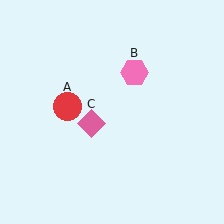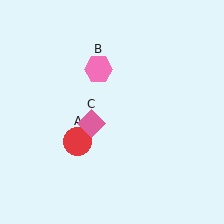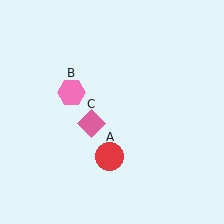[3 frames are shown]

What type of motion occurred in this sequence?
The red circle (object A), pink hexagon (object B) rotated counterclockwise around the center of the scene.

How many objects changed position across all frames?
2 objects changed position: red circle (object A), pink hexagon (object B).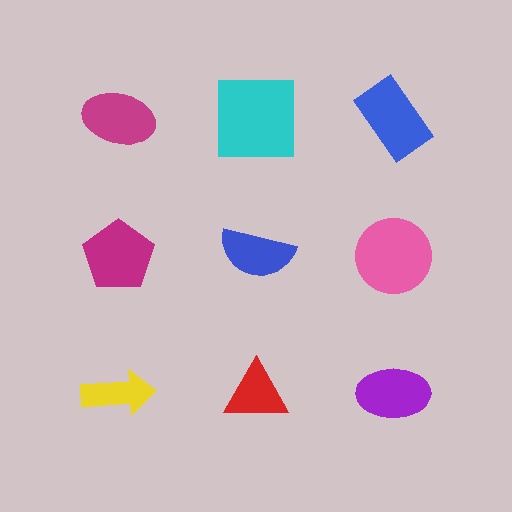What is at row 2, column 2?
A blue semicircle.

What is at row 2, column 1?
A magenta pentagon.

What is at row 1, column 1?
A magenta ellipse.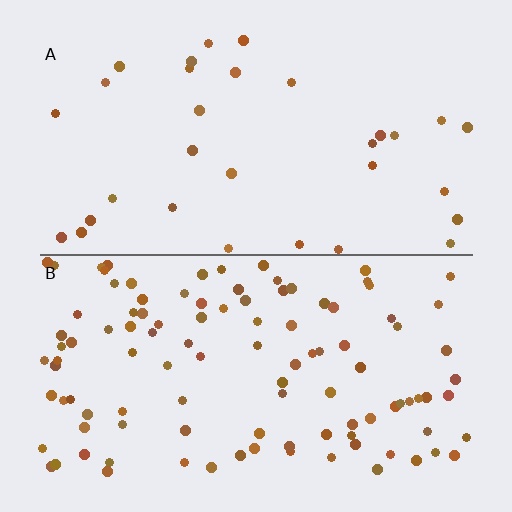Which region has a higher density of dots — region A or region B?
B (the bottom).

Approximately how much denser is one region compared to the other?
Approximately 3.4× — region B over region A.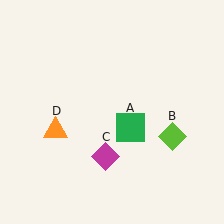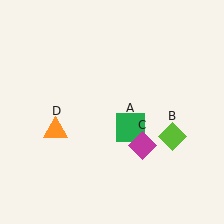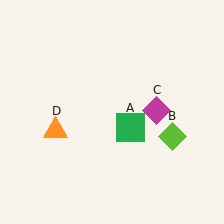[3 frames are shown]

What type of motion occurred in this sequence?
The magenta diamond (object C) rotated counterclockwise around the center of the scene.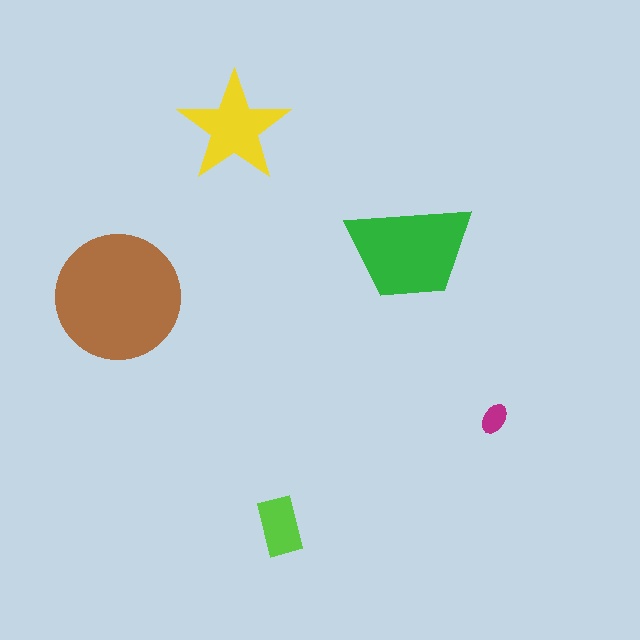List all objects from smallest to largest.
The magenta ellipse, the lime rectangle, the yellow star, the green trapezoid, the brown circle.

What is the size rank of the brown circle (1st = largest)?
1st.